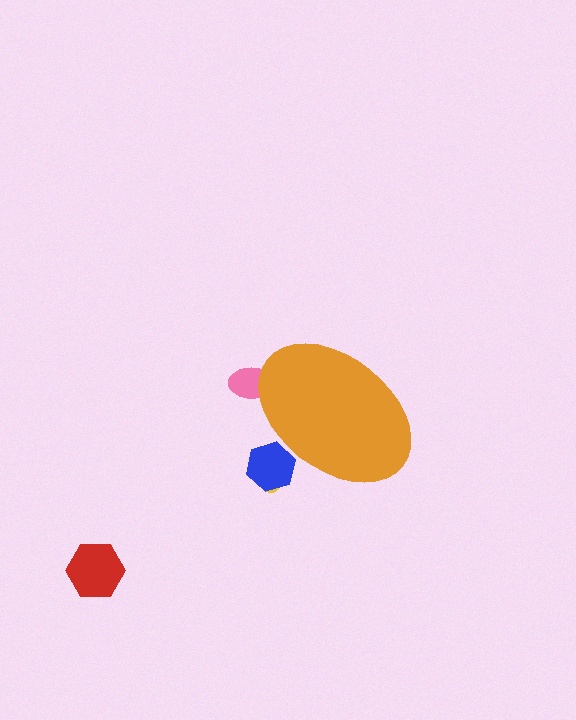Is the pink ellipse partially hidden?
Yes, the pink ellipse is partially hidden behind the orange ellipse.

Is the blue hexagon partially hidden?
Yes, the blue hexagon is partially hidden behind the orange ellipse.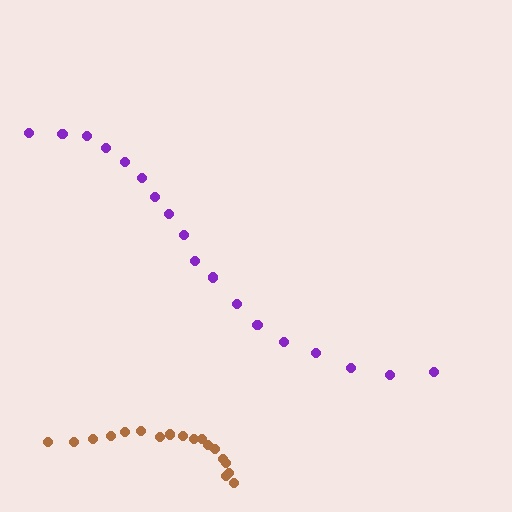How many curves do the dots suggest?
There are 2 distinct paths.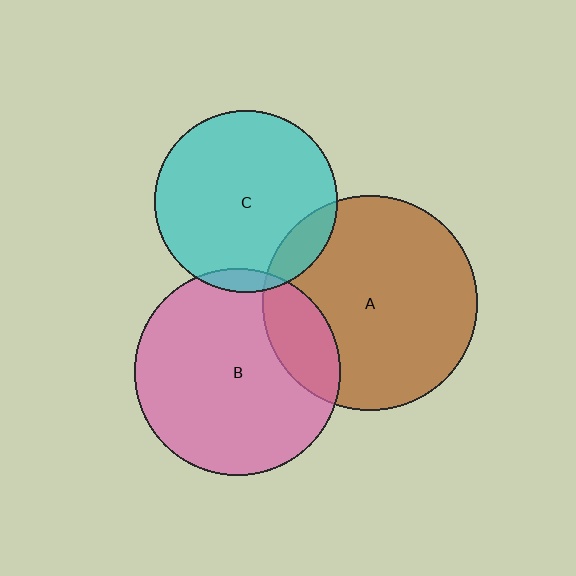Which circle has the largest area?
Circle A (brown).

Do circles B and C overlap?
Yes.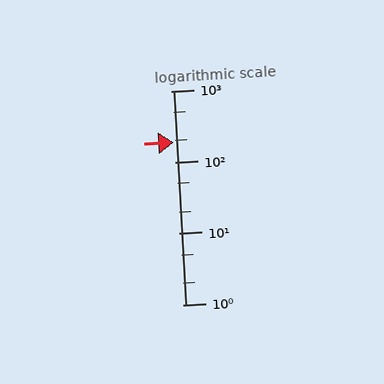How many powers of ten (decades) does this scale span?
The scale spans 3 decades, from 1 to 1000.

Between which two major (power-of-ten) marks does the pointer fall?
The pointer is between 100 and 1000.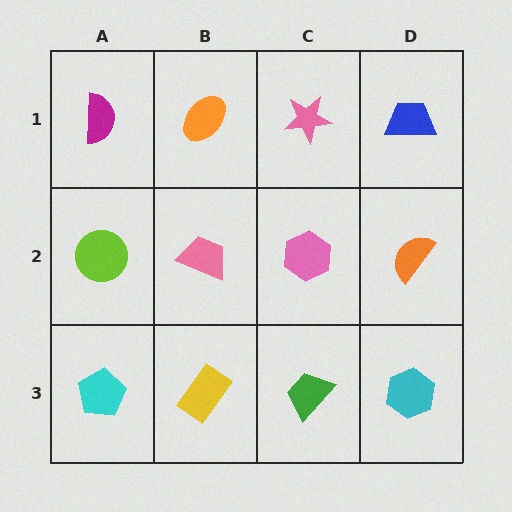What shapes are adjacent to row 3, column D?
An orange semicircle (row 2, column D), a green trapezoid (row 3, column C).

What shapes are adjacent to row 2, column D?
A blue trapezoid (row 1, column D), a cyan hexagon (row 3, column D), a pink hexagon (row 2, column C).